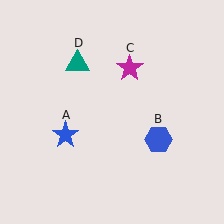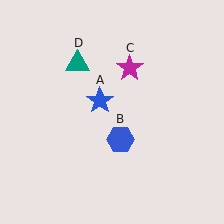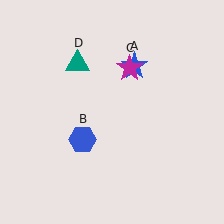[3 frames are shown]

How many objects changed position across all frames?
2 objects changed position: blue star (object A), blue hexagon (object B).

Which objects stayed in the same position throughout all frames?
Magenta star (object C) and teal triangle (object D) remained stationary.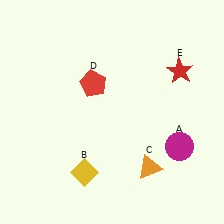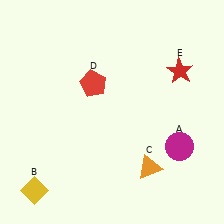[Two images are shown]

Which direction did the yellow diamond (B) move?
The yellow diamond (B) moved left.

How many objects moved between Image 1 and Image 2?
1 object moved between the two images.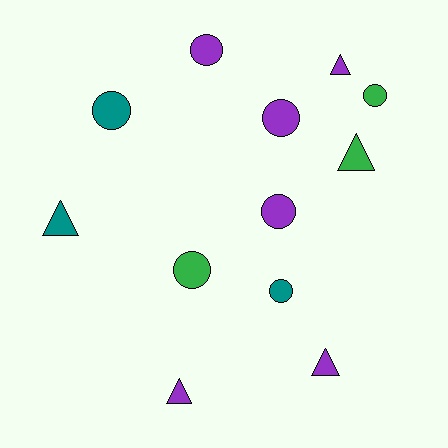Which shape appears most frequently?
Circle, with 7 objects.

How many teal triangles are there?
There is 1 teal triangle.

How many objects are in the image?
There are 12 objects.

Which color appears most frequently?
Purple, with 6 objects.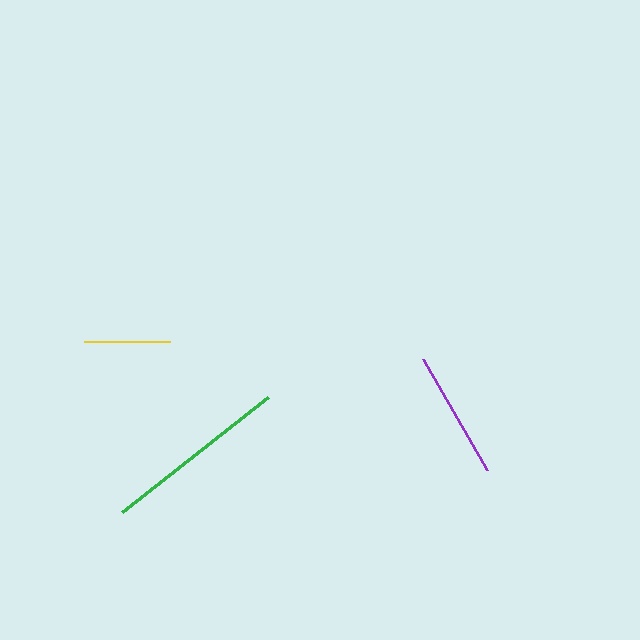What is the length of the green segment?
The green segment is approximately 186 pixels long.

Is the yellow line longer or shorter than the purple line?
The purple line is longer than the yellow line.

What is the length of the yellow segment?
The yellow segment is approximately 85 pixels long.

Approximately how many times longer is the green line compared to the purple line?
The green line is approximately 1.4 times the length of the purple line.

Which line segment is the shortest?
The yellow line is the shortest at approximately 85 pixels.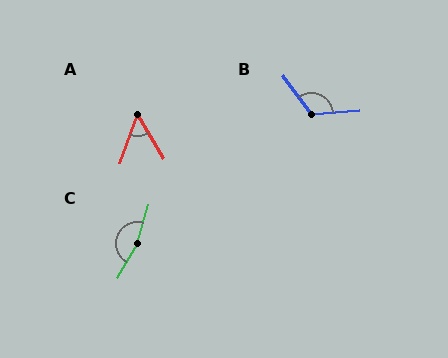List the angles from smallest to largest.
A (50°), B (121°), C (167°).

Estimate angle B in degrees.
Approximately 121 degrees.